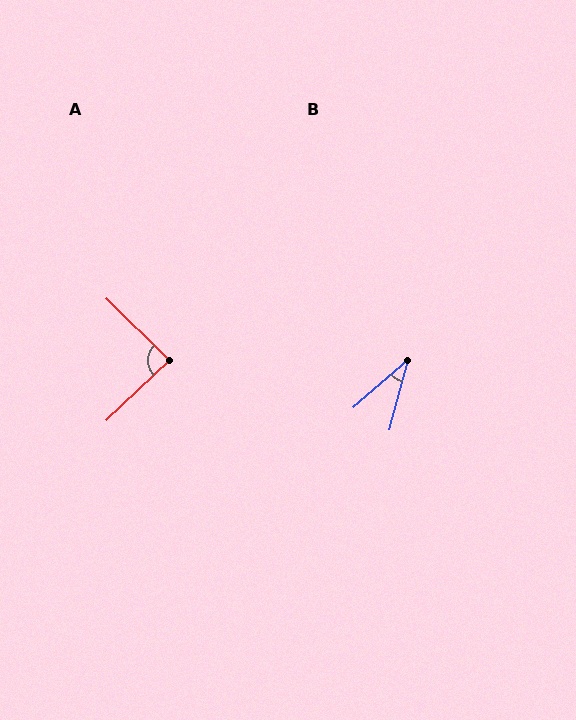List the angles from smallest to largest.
B (34°), A (88°).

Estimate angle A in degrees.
Approximately 88 degrees.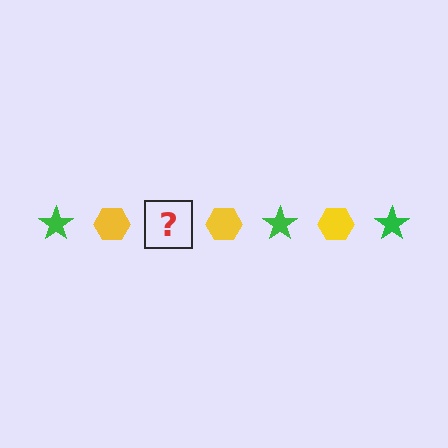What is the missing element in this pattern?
The missing element is a green star.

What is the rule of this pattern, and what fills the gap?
The rule is that the pattern alternates between green star and yellow hexagon. The gap should be filled with a green star.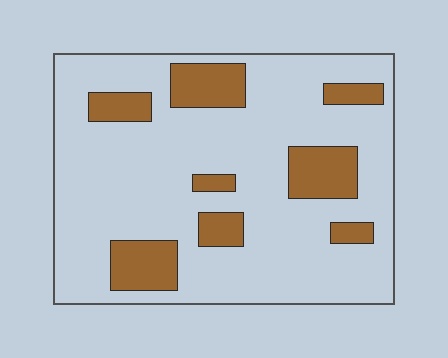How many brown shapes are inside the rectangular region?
8.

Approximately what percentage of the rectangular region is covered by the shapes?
Approximately 20%.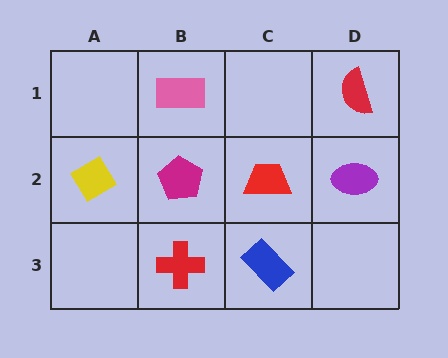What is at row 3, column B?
A red cross.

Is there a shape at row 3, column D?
No, that cell is empty.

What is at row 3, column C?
A blue rectangle.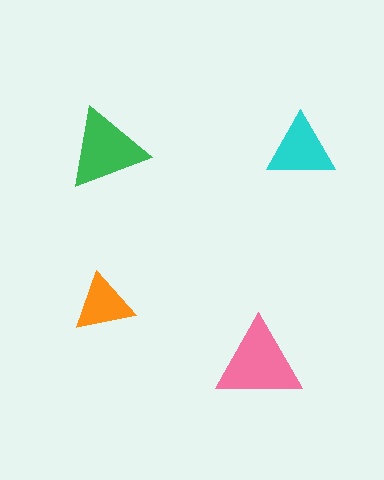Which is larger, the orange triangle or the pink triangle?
The pink one.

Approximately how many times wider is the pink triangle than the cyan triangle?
About 1.5 times wider.